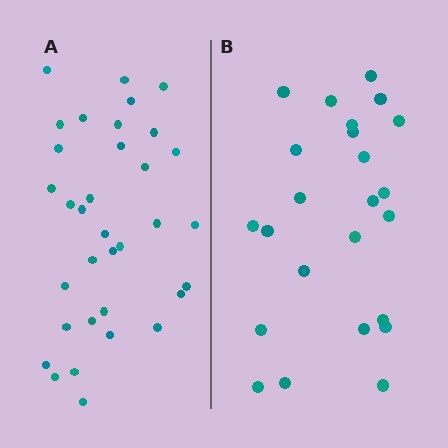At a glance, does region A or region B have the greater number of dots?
Region A (the left region) has more dots.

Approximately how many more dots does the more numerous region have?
Region A has roughly 10 or so more dots than region B.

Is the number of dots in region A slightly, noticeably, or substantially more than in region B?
Region A has noticeably more, but not dramatically so. The ratio is roughly 1.4 to 1.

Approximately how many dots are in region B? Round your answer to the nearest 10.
About 20 dots. (The exact count is 24, which rounds to 20.)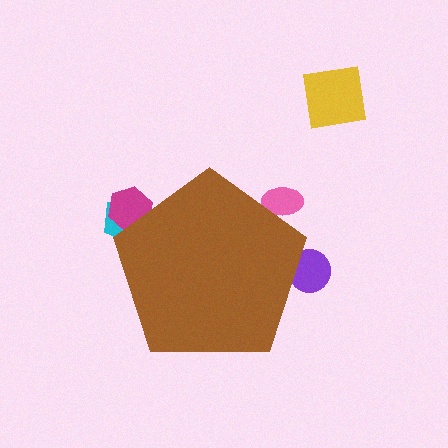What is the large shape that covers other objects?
A brown pentagon.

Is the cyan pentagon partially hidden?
Yes, the cyan pentagon is partially hidden behind the brown pentagon.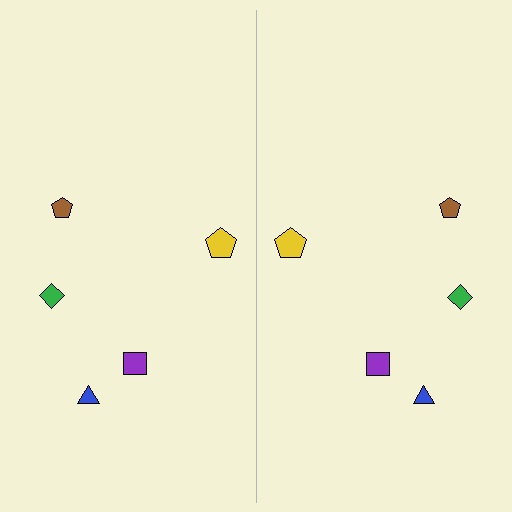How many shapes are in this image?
There are 10 shapes in this image.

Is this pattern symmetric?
Yes, this pattern has bilateral (reflection) symmetry.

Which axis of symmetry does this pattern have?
The pattern has a vertical axis of symmetry running through the center of the image.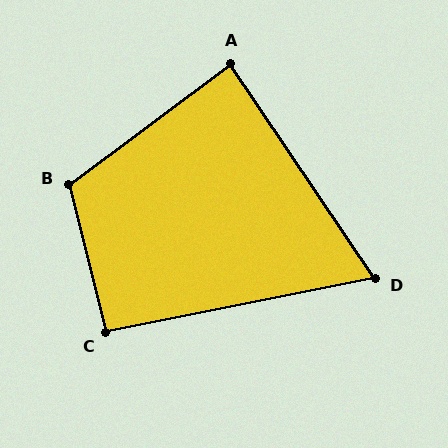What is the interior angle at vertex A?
Approximately 87 degrees (approximately right).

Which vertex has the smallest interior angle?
D, at approximately 67 degrees.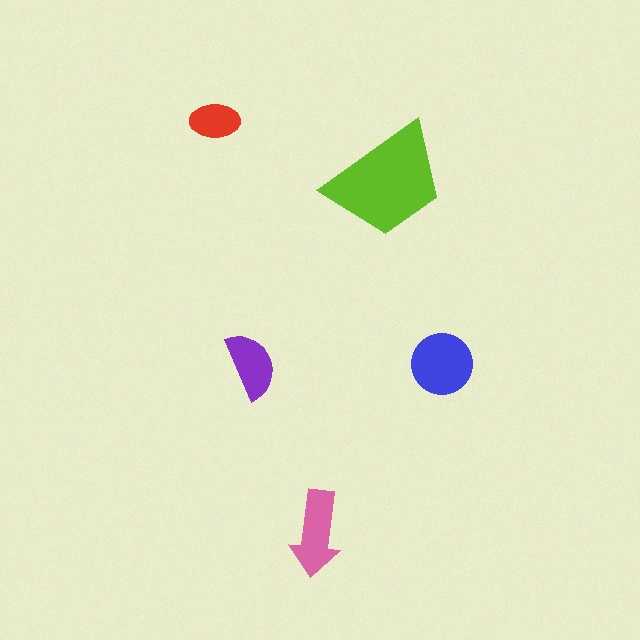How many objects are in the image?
There are 5 objects in the image.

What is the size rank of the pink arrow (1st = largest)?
3rd.